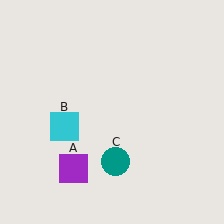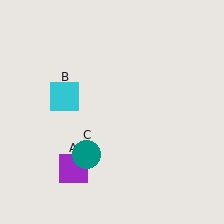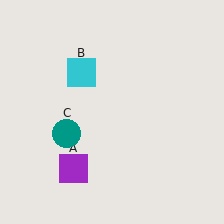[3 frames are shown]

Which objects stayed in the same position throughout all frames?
Purple square (object A) remained stationary.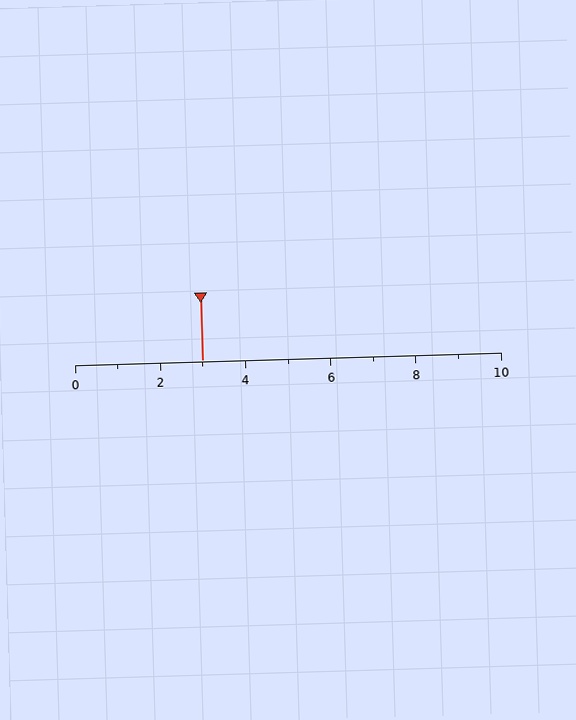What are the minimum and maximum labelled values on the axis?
The axis runs from 0 to 10.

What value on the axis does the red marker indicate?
The marker indicates approximately 3.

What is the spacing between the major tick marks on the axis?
The major ticks are spaced 2 apart.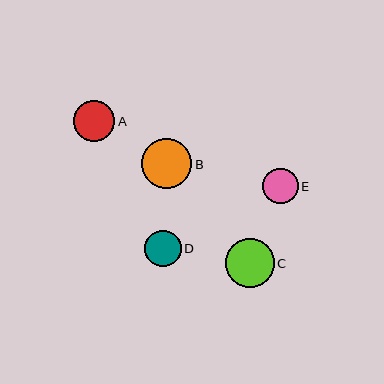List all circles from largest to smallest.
From largest to smallest: B, C, A, D, E.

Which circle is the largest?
Circle B is the largest with a size of approximately 50 pixels.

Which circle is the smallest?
Circle E is the smallest with a size of approximately 35 pixels.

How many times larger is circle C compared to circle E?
Circle C is approximately 1.4 times the size of circle E.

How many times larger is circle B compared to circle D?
Circle B is approximately 1.4 times the size of circle D.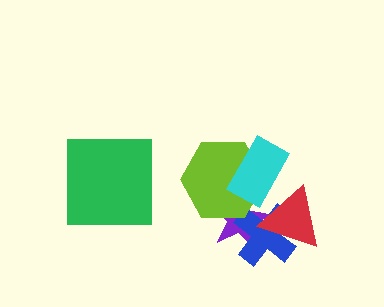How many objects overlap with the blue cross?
2 objects overlap with the blue cross.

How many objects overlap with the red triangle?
3 objects overlap with the red triangle.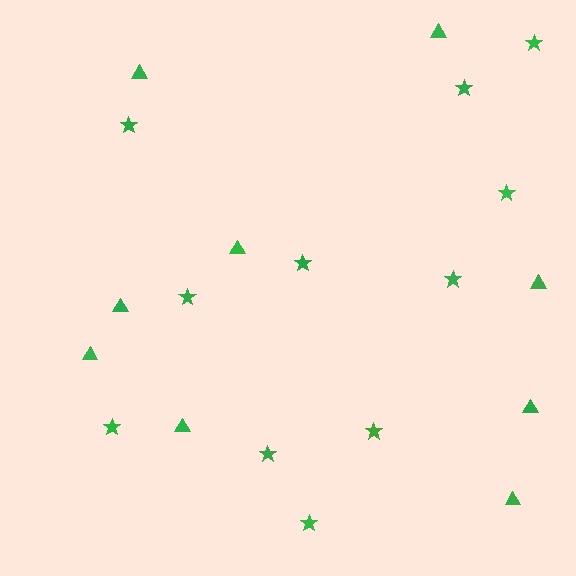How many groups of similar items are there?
There are 2 groups: one group of stars (11) and one group of triangles (9).